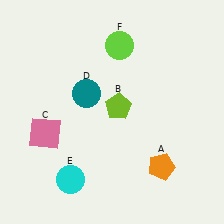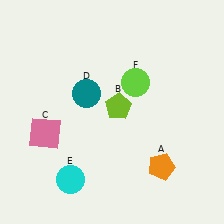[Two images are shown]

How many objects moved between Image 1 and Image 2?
1 object moved between the two images.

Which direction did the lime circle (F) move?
The lime circle (F) moved down.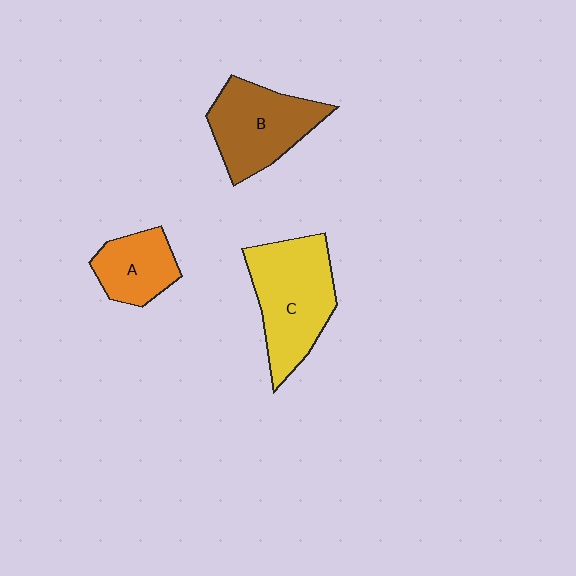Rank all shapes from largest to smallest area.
From largest to smallest: C (yellow), B (brown), A (orange).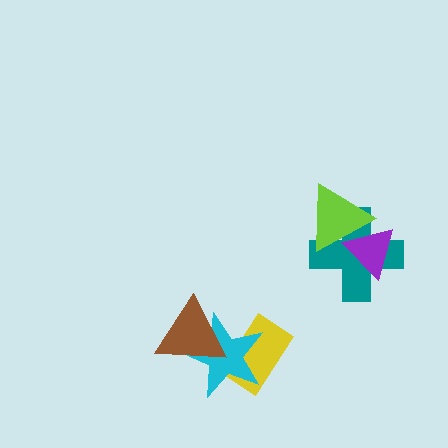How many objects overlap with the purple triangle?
2 objects overlap with the purple triangle.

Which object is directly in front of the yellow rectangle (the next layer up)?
The cyan star is directly in front of the yellow rectangle.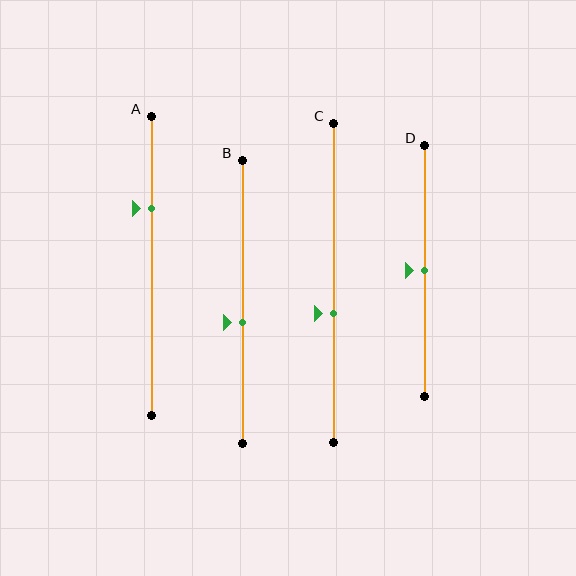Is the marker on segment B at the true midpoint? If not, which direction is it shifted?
No, the marker on segment B is shifted downward by about 7% of the segment length.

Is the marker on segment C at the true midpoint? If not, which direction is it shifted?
No, the marker on segment C is shifted downward by about 10% of the segment length.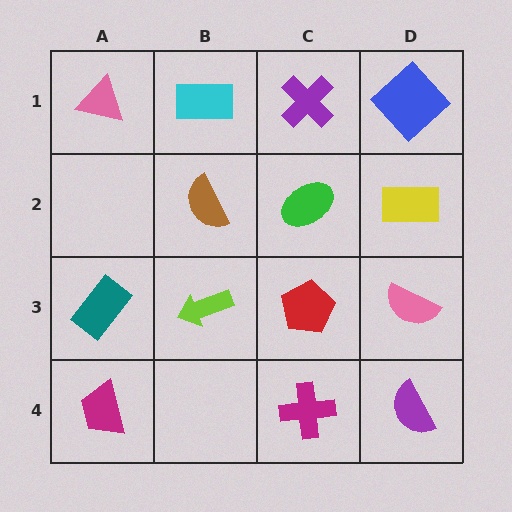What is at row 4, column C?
A magenta cross.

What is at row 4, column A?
A magenta trapezoid.